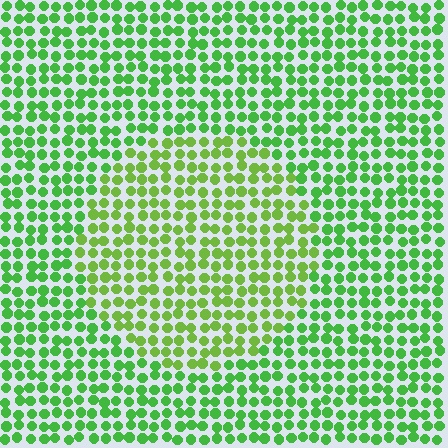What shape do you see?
I see a circle.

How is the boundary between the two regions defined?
The boundary is defined purely by a slight shift in hue (about 23 degrees). Spacing, size, and orientation are identical on both sides.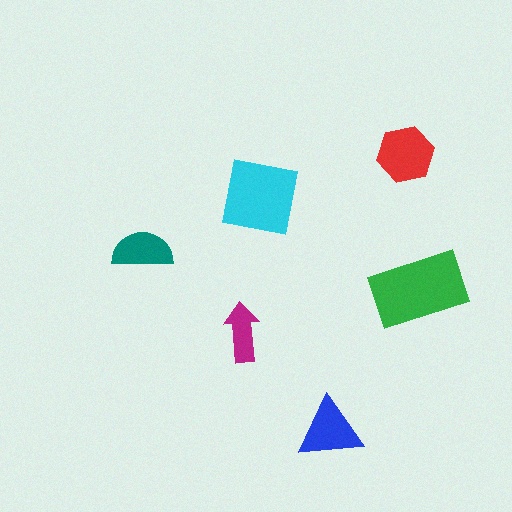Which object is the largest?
The green rectangle.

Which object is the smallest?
The magenta arrow.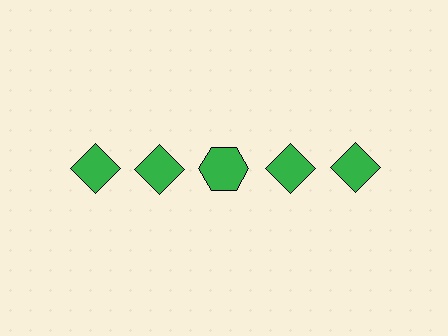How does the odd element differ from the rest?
It has a different shape: hexagon instead of diamond.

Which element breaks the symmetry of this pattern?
The green hexagon in the top row, center column breaks the symmetry. All other shapes are green diamonds.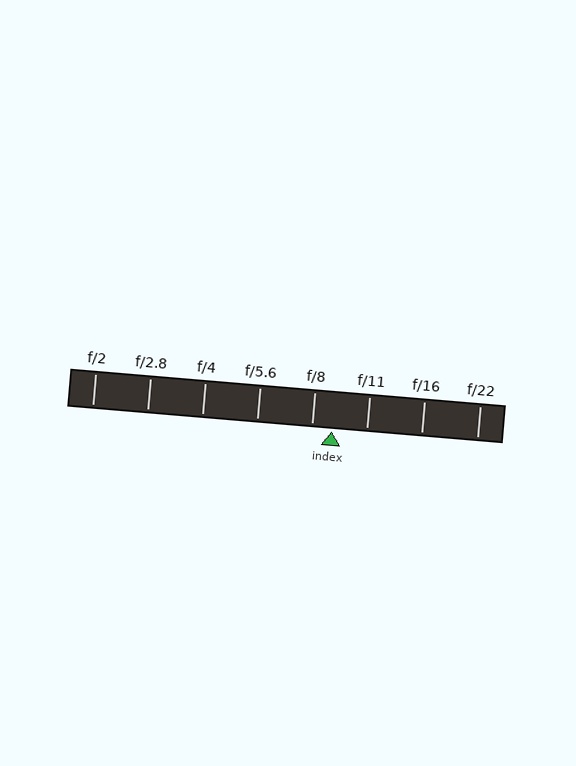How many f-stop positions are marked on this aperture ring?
There are 8 f-stop positions marked.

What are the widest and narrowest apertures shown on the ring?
The widest aperture shown is f/2 and the narrowest is f/22.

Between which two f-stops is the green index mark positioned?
The index mark is between f/8 and f/11.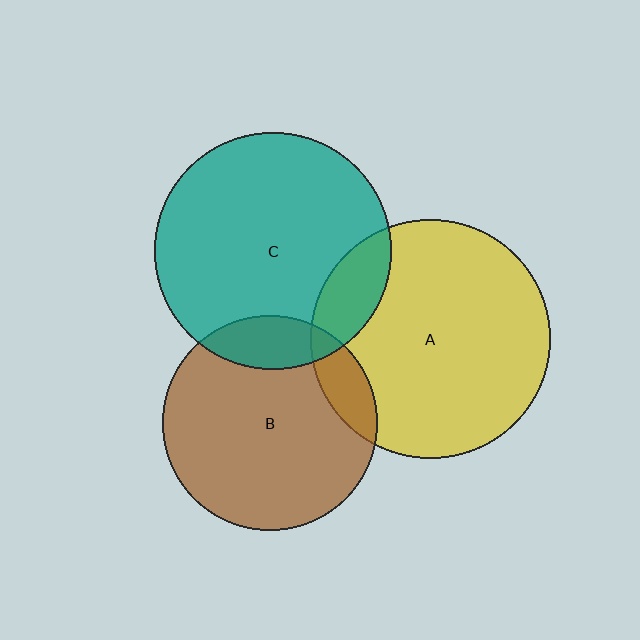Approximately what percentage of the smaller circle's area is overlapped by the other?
Approximately 15%.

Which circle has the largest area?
Circle A (yellow).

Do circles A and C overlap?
Yes.